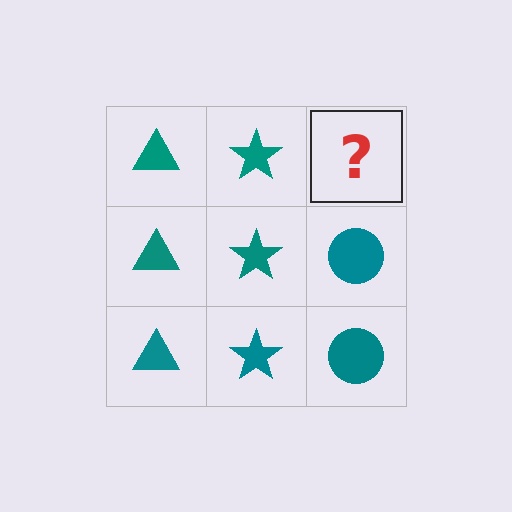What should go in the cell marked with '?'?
The missing cell should contain a teal circle.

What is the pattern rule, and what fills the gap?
The rule is that each column has a consistent shape. The gap should be filled with a teal circle.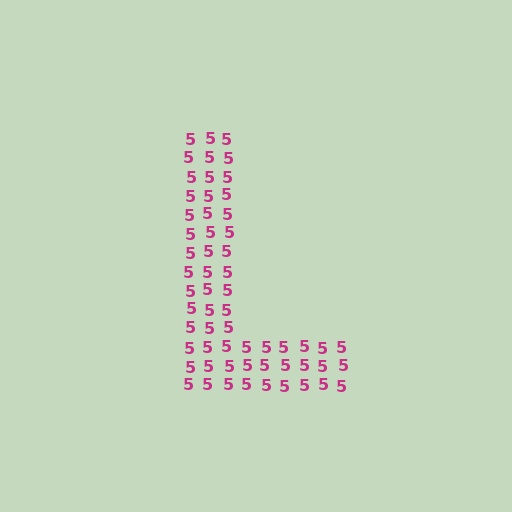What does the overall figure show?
The overall figure shows the letter L.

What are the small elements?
The small elements are digit 5's.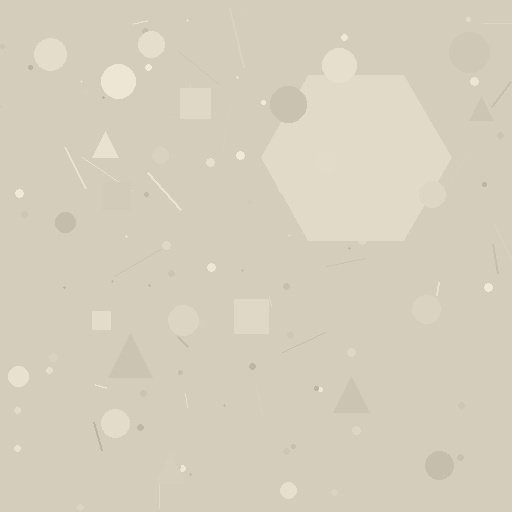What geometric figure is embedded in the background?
A hexagon is embedded in the background.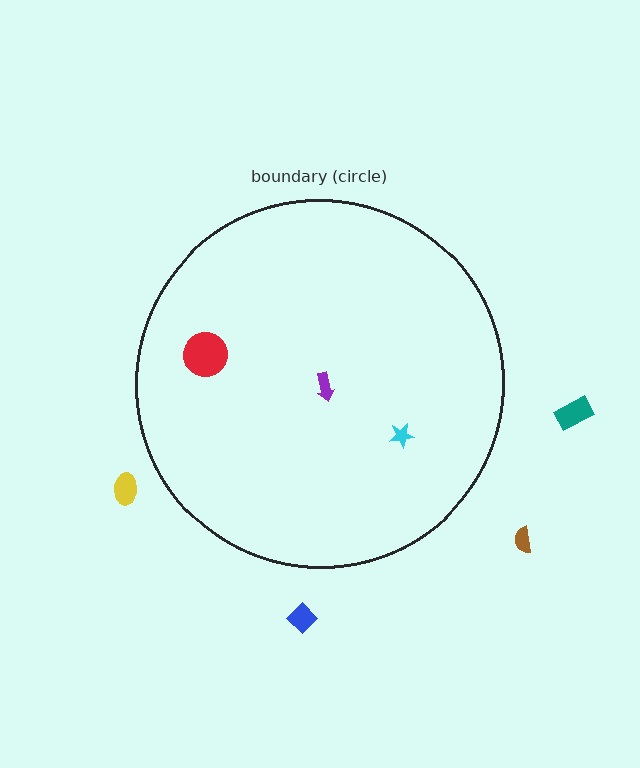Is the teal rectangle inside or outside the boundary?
Outside.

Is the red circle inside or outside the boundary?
Inside.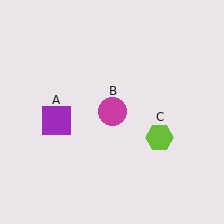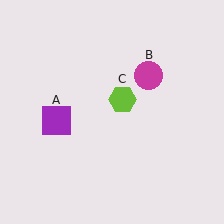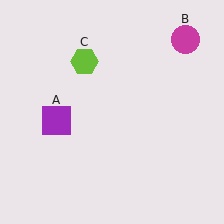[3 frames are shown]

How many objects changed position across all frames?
2 objects changed position: magenta circle (object B), lime hexagon (object C).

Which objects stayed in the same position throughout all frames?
Purple square (object A) remained stationary.